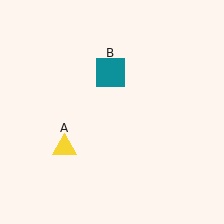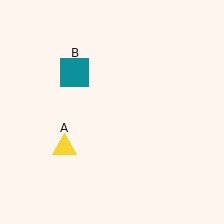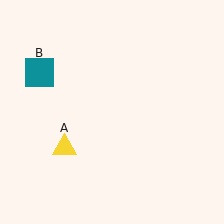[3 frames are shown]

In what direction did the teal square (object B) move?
The teal square (object B) moved left.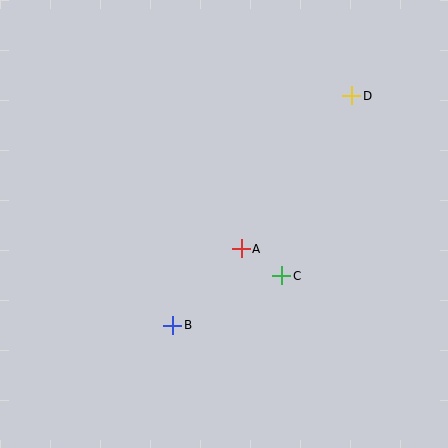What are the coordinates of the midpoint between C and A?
The midpoint between C and A is at (261, 262).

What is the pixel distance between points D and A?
The distance between D and A is 189 pixels.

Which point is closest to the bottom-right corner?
Point C is closest to the bottom-right corner.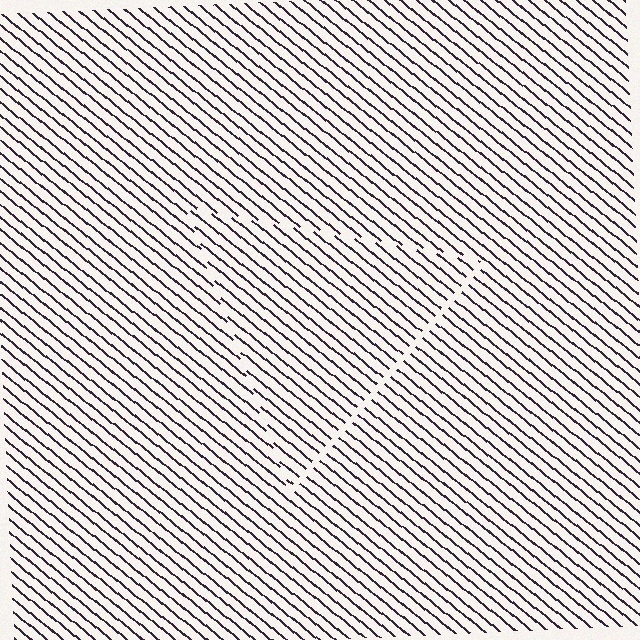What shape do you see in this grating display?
An illusory triangle. The interior of the shape contains the same grating, shifted by half a period — the contour is defined by the phase discontinuity where line-ends from the inner and outer gratings abut.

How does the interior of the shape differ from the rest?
The interior of the shape contains the same grating, shifted by half a period — the contour is defined by the phase discontinuity where line-ends from the inner and outer gratings abut.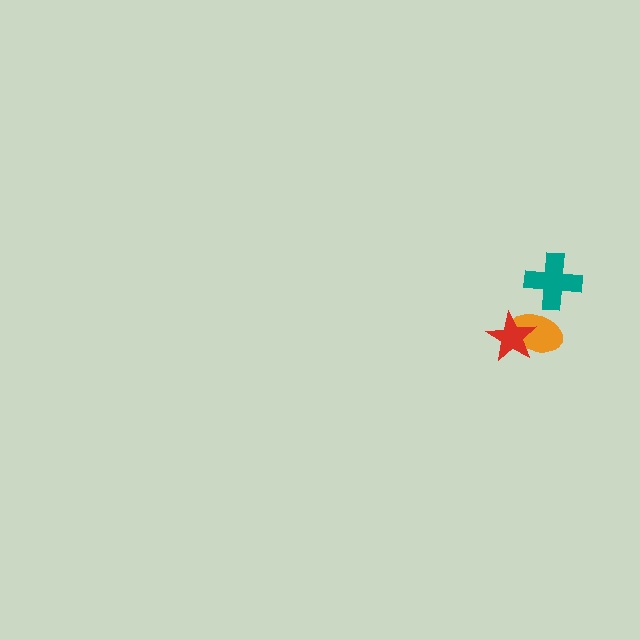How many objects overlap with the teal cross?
0 objects overlap with the teal cross.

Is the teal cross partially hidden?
No, no other shape covers it.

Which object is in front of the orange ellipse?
The red star is in front of the orange ellipse.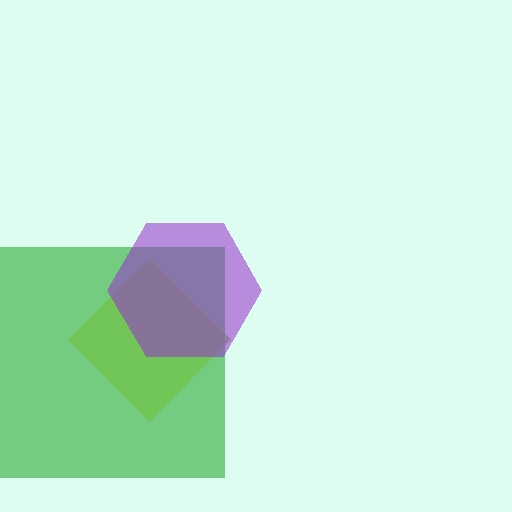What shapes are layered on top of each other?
The layered shapes are: a green square, a lime diamond, a purple hexagon.